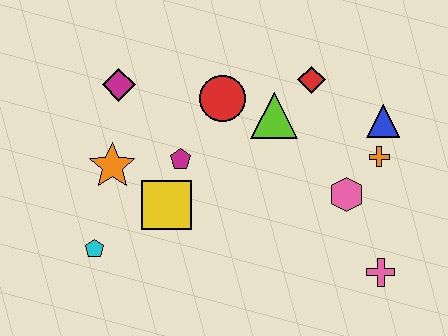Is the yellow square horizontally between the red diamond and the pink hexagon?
No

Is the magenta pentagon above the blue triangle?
No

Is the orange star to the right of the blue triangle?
No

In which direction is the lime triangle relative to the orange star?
The lime triangle is to the right of the orange star.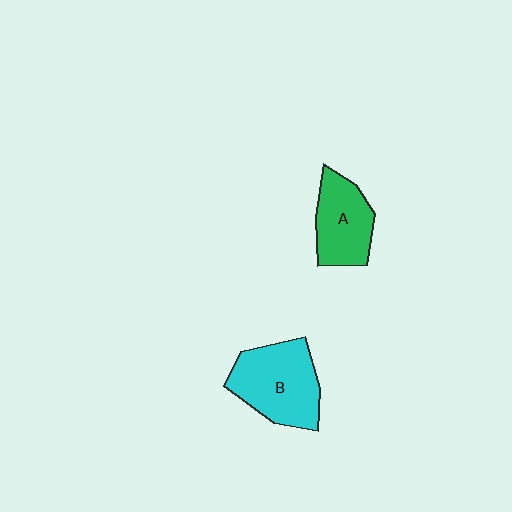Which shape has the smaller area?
Shape A (green).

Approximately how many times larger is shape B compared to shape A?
Approximately 1.3 times.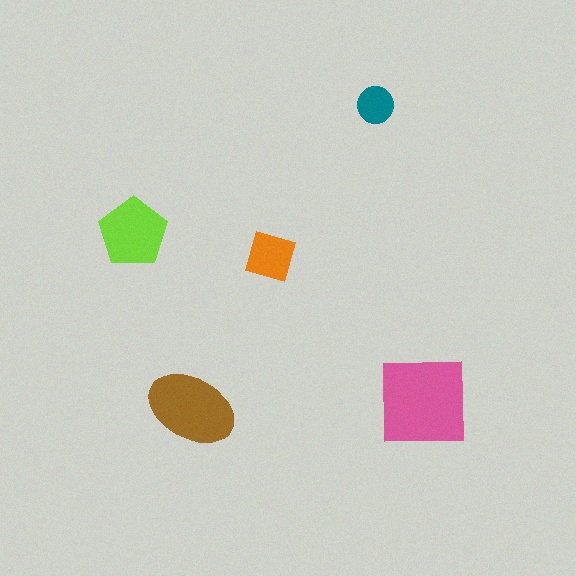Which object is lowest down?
The brown ellipse is bottommost.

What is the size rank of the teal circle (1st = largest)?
5th.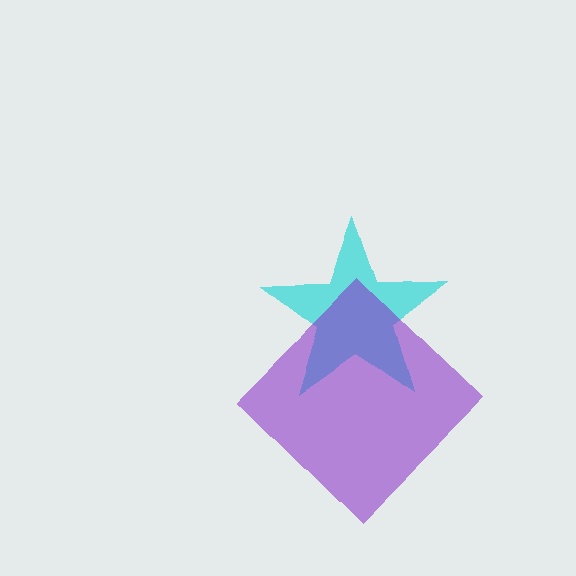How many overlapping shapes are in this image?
There are 2 overlapping shapes in the image.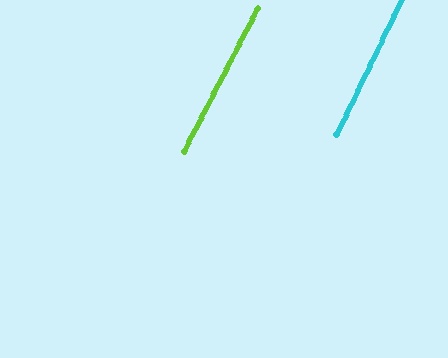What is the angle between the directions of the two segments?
Approximately 2 degrees.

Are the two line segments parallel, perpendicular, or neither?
Parallel — their directions differ by only 1.6°.